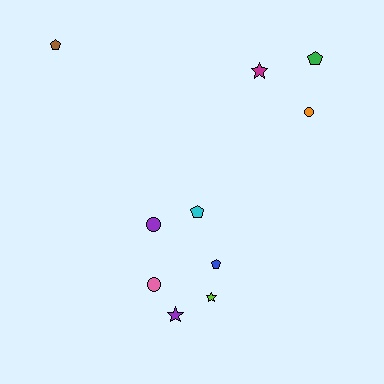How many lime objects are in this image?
There is 1 lime object.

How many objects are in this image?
There are 10 objects.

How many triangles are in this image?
There are no triangles.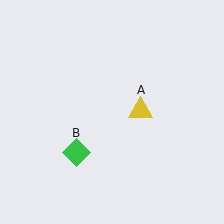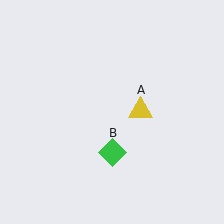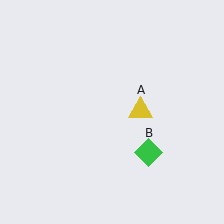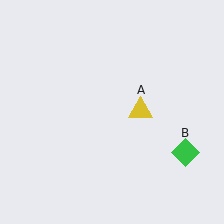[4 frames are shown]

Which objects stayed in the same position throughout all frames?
Yellow triangle (object A) remained stationary.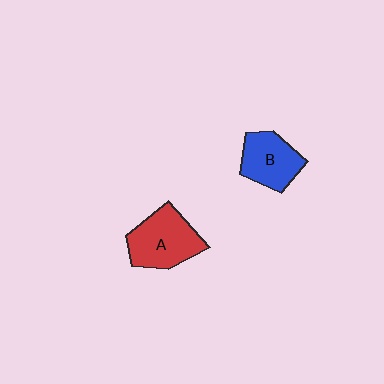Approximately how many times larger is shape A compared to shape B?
Approximately 1.2 times.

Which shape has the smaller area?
Shape B (blue).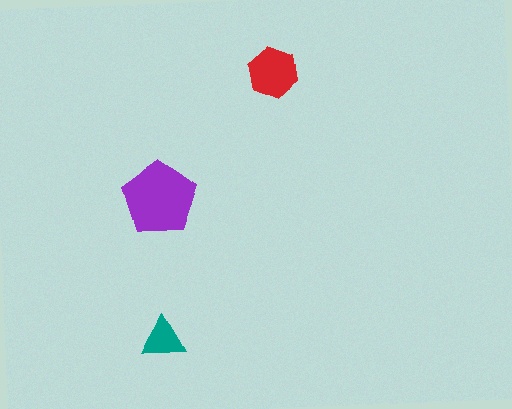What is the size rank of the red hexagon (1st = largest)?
2nd.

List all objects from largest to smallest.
The purple pentagon, the red hexagon, the teal triangle.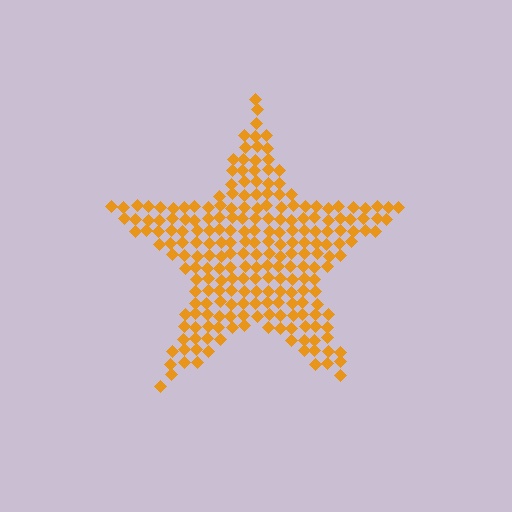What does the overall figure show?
The overall figure shows a star.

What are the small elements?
The small elements are diamonds.